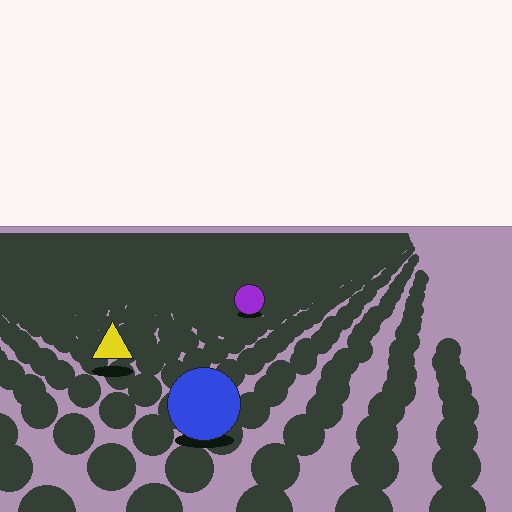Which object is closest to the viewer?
The blue circle is closest. The texture marks near it are larger and more spread out.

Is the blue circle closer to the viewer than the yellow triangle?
Yes. The blue circle is closer — you can tell from the texture gradient: the ground texture is coarser near it.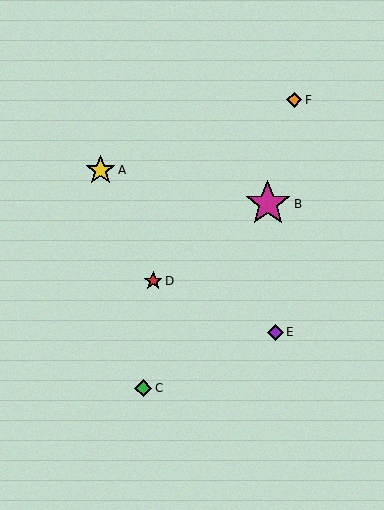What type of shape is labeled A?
Shape A is a yellow star.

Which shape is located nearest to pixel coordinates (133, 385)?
The green diamond (labeled C) at (143, 388) is nearest to that location.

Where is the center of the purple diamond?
The center of the purple diamond is at (275, 332).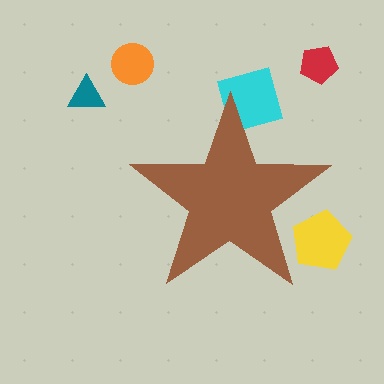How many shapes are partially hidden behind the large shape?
2 shapes are partially hidden.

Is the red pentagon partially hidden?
No, the red pentagon is fully visible.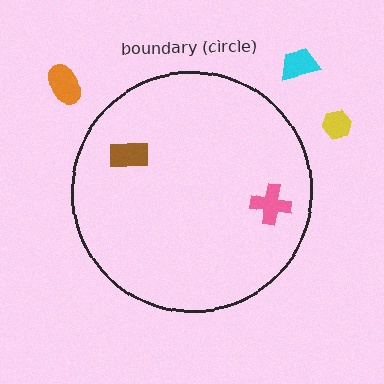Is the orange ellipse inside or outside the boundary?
Outside.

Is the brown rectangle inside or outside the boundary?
Inside.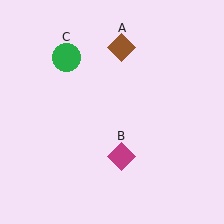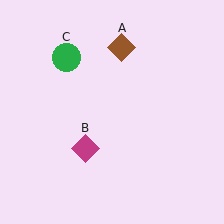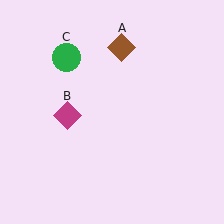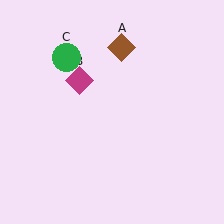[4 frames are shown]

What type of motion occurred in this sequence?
The magenta diamond (object B) rotated clockwise around the center of the scene.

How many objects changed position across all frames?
1 object changed position: magenta diamond (object B).